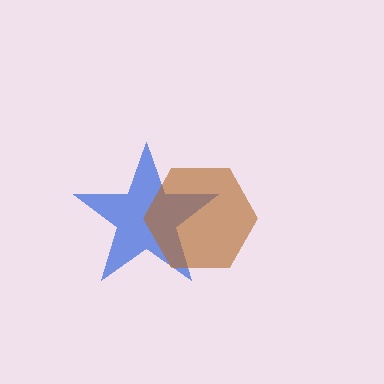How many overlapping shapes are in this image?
There are 2 overlapping shapes in the image.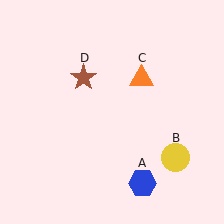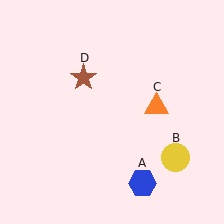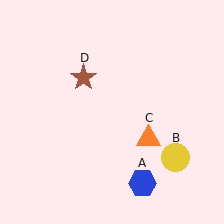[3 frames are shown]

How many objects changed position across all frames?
1 object changed position: orange triangle (object C).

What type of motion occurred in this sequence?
The orange triangle (object C) rotated clockwise around the center of the scene.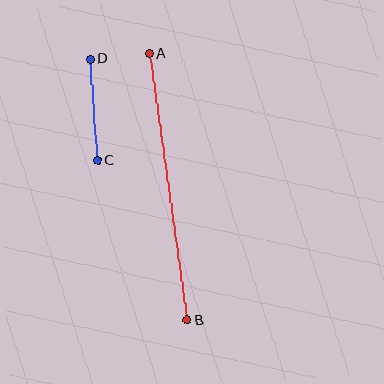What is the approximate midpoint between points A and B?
The midpoint is at approximately (168, 187) pixels.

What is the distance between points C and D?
The distance is approximately 102 pixels.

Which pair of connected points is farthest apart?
Points A and B are farthest apart.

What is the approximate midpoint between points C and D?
The midpoint is at approximately (94, 110) pixels.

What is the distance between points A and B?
The distance is approximately 269 pixels.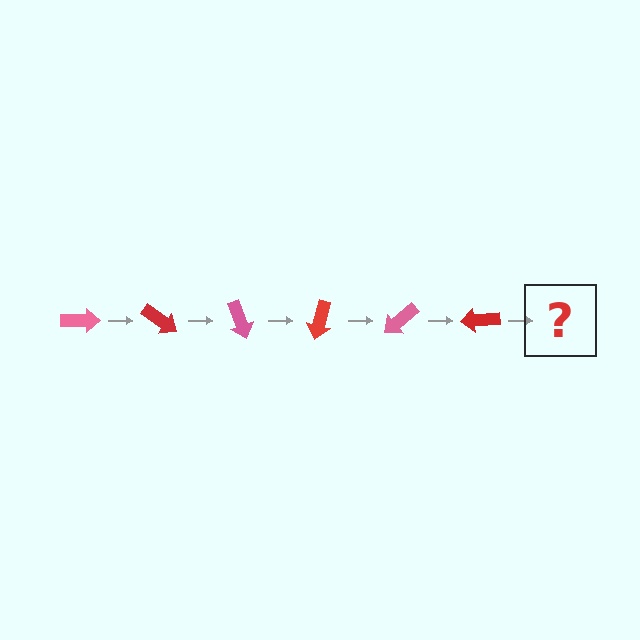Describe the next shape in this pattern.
It should be a pink arrow, rotated 210 degrees from the start.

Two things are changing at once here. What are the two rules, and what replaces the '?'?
The two rules are that it rotates 35 degrees each step and the color cycles through pink and red. The '?' should be a pink arrow, rotated 210 degrees from the start.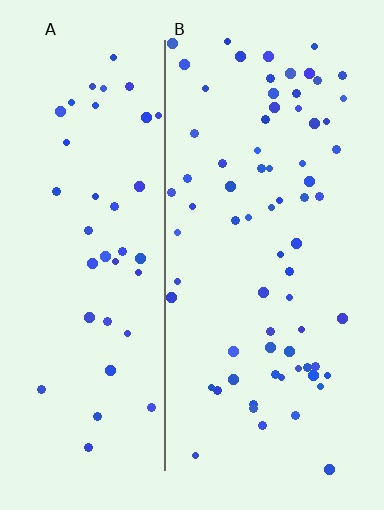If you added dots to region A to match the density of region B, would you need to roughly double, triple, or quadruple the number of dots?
Approximately double.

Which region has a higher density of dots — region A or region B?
B (the right).